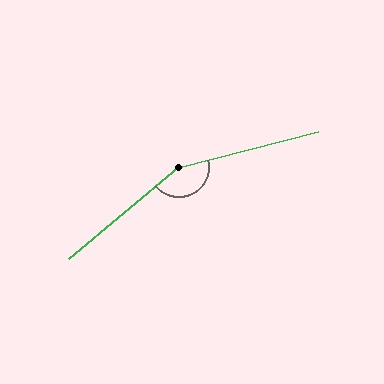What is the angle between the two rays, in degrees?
Approximately 155 degrees.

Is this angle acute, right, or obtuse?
It is obtuse.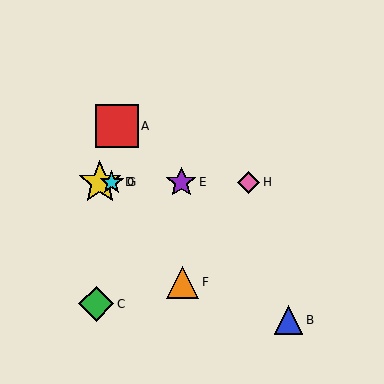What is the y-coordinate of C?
Object C is at y≈304.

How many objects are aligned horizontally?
4 objects (D, E, G, H) are aligned horizontally.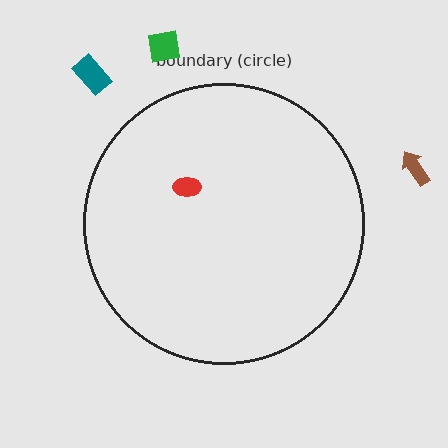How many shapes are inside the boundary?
1 inside, 3 outside.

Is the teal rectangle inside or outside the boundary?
Outside.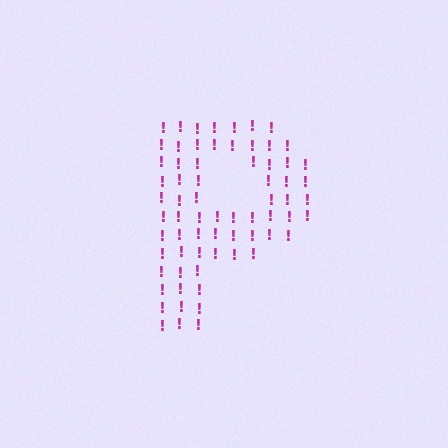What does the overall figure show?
The overall figure shows the letter P.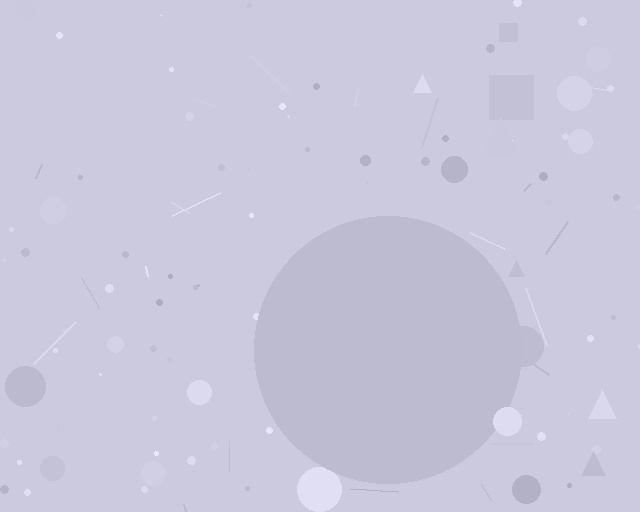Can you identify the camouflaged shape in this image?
The camouflaged shape is a circle.